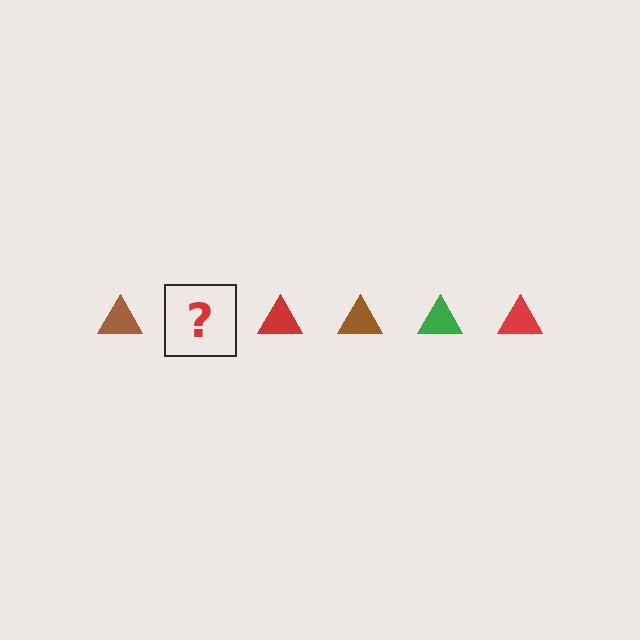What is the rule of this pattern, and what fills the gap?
The rule is that the pattern cycles through brown, green, red triangles. The gap should be filled with a green triangle.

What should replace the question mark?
The question mark should be replaced with a green triangle.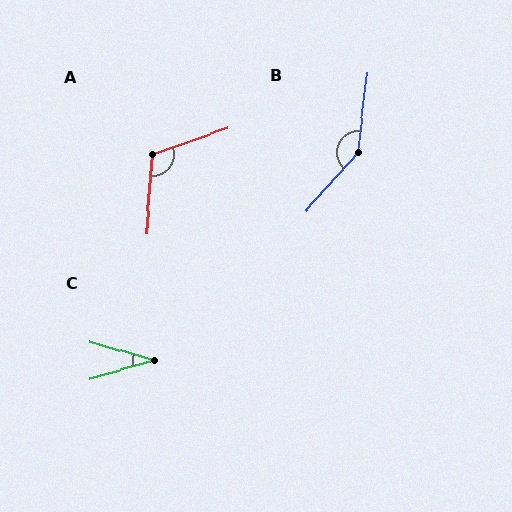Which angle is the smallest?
C, at approximately 32 degrees.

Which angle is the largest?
B, at approximately 145 degrees.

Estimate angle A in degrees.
Approximately 113 degrees.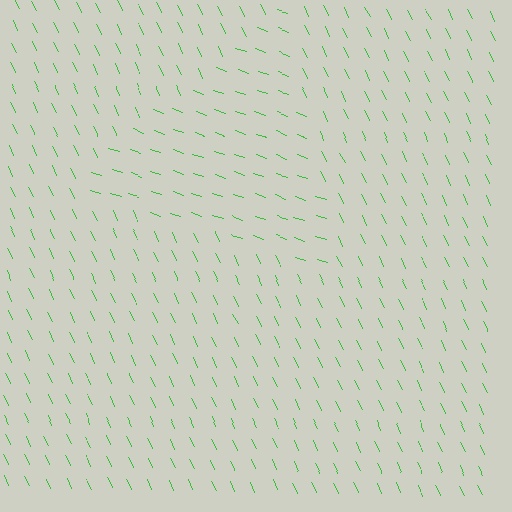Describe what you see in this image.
The image is filled with small green line segments. A triangle region in the image has lines oriented differently from the surrounding lines, creating a visible texture boundary.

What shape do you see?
I see a triangle.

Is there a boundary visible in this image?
Yes, there is a texture boundary formed by a change in line orientation.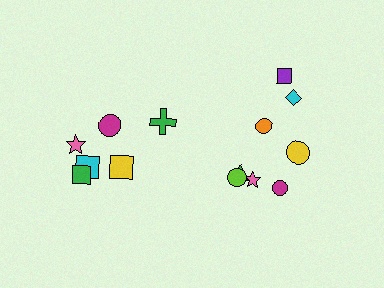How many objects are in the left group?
There are 6 objects.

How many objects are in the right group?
There are 8 objects.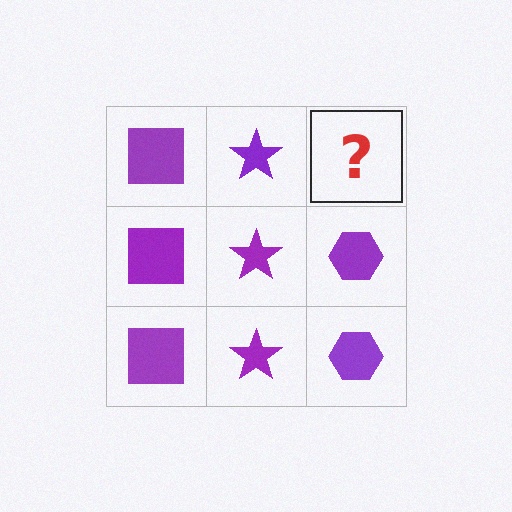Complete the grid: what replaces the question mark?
The question mark should be replaced with a purple hexagon.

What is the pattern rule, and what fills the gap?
The rule is that each column has a consistent shape. The gap should be filled with a purple hexagon.